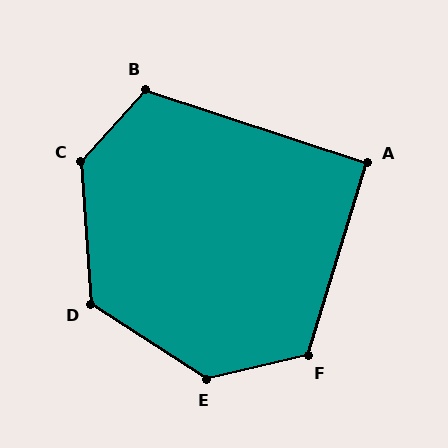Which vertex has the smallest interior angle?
A, at approximately 91 degrees.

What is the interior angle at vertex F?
Approximately 120 degrees (obtuse).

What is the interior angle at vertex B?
Approximately 113 degrees (obtuse).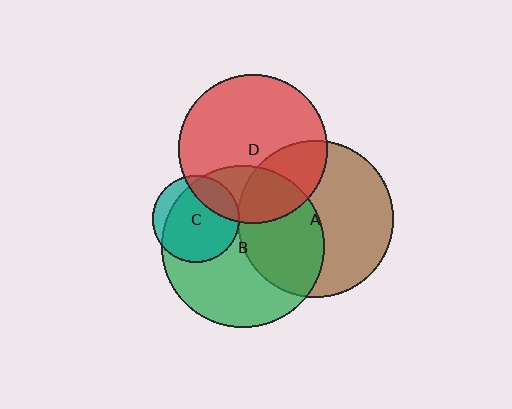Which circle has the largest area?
Circle B (green).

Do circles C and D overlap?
Yes.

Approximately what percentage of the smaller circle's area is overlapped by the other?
Approximately 20%.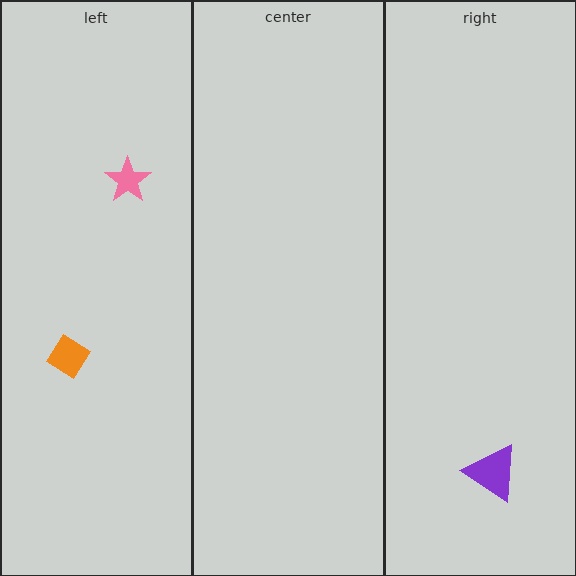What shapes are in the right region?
The purple triangle.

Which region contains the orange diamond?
The left region.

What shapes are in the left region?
The orange diamond, the pink star.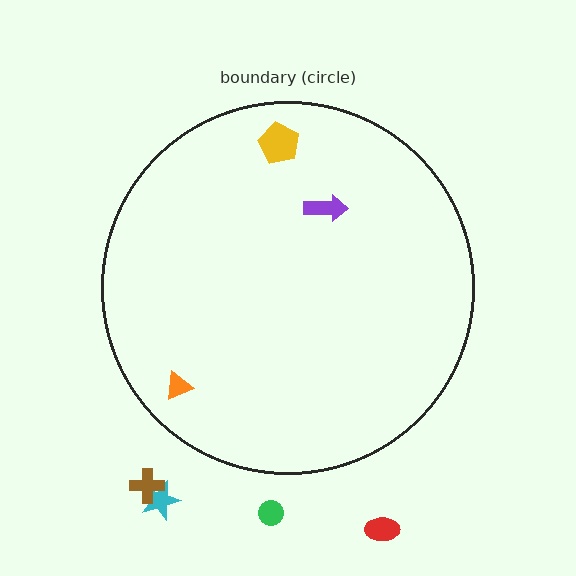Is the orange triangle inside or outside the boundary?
Inside.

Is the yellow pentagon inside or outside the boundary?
Inside.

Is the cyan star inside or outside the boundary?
Outside.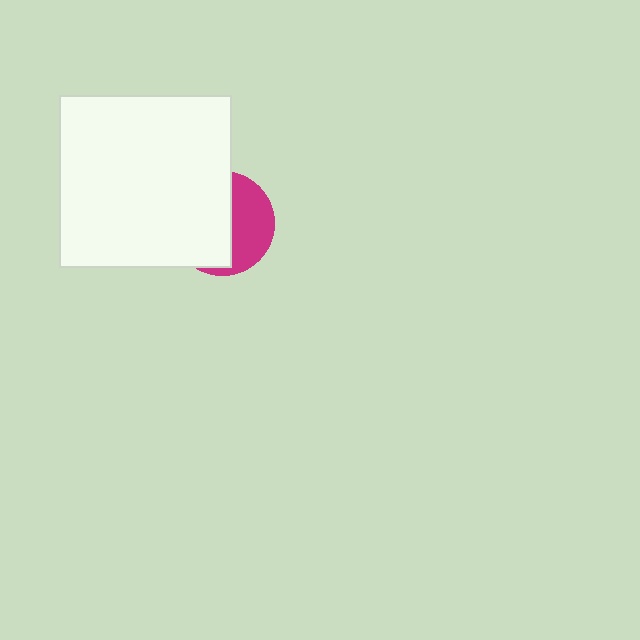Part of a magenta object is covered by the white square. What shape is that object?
It is a circle.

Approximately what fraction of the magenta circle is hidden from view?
Roughly 58% of the magenta circle is hidden behind the white square.